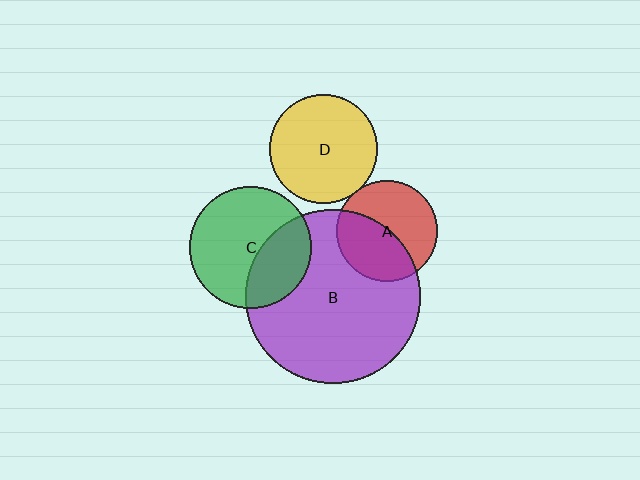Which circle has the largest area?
Circle B (purple).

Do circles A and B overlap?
Yes.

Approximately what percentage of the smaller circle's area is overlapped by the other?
Approximately 45%.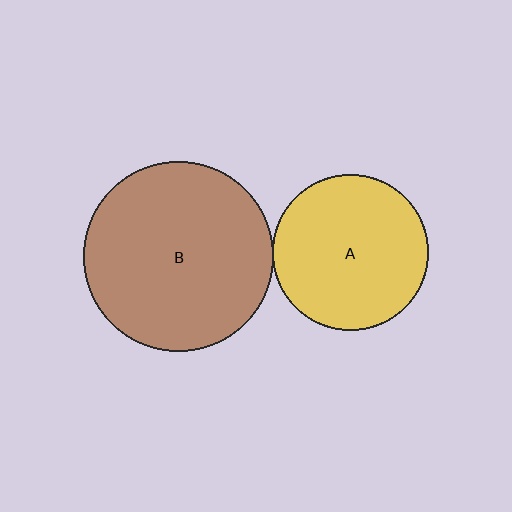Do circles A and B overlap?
Yes.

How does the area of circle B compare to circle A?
Approximately 1.5 times.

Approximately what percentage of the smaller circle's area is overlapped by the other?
Approximately 5%.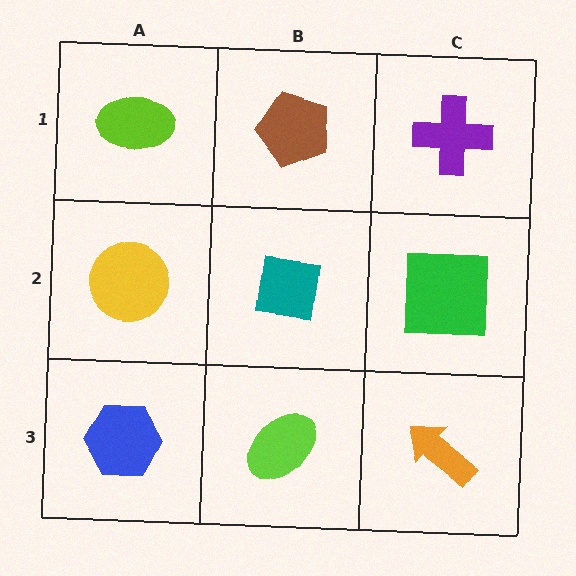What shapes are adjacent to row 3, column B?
A teal square (row 2, column B), a blue hexagon (row 3, column A), an orange arrow (row 3, column C).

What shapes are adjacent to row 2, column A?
A lime ellipse (row 1, column A), a blue hexagon (row 3, column A), a teal square (row 2, column B).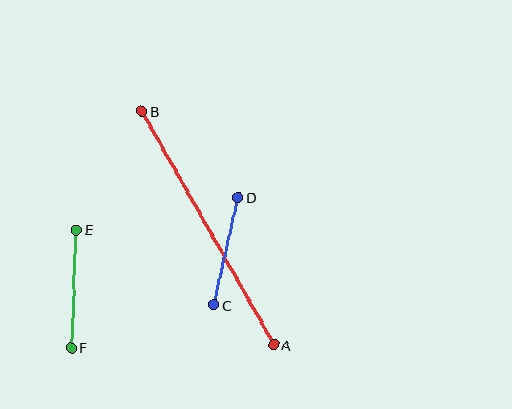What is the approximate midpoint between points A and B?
The midpoint is at approximately (208, 228) pixels.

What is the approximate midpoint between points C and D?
The midpoint is at approximately (226, 251) pixels.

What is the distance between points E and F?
The distance is approximately 118 pixels.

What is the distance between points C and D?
The distance is approximately 110 pixels.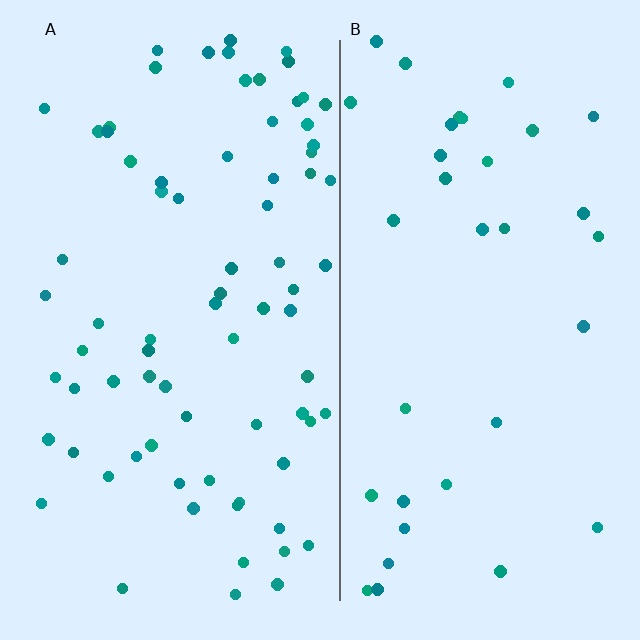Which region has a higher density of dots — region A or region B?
A (the left).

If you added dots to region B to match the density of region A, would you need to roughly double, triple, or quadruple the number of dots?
Approximately double.